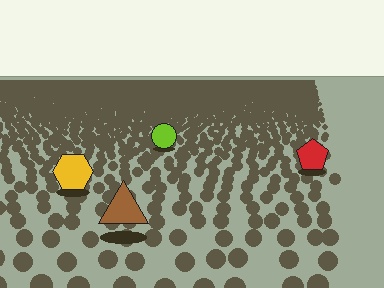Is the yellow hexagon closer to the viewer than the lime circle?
Yes. The yellow hexagon is closer — you can tell from the texture gradient: the ground texture is coarser near it.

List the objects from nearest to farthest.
From nearest to farthest: the brown triangle, the yellow hexagon, the red pentagon, the lime circle.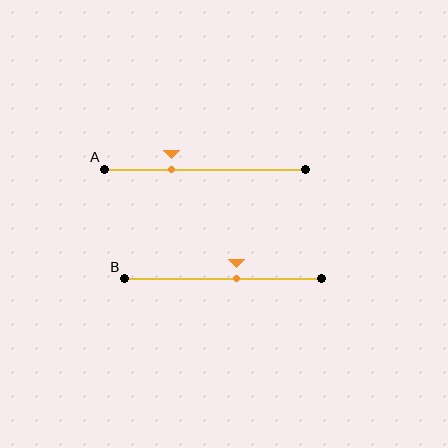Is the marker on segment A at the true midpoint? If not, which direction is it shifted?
No, the marker on segment A is shifted to the left by about 17% of the segment length.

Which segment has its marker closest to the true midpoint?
Segment B has its marker closest to the true midpoint.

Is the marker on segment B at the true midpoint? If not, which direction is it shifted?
No, the marker on segment B is shifted to the right by about 7% of the segment length.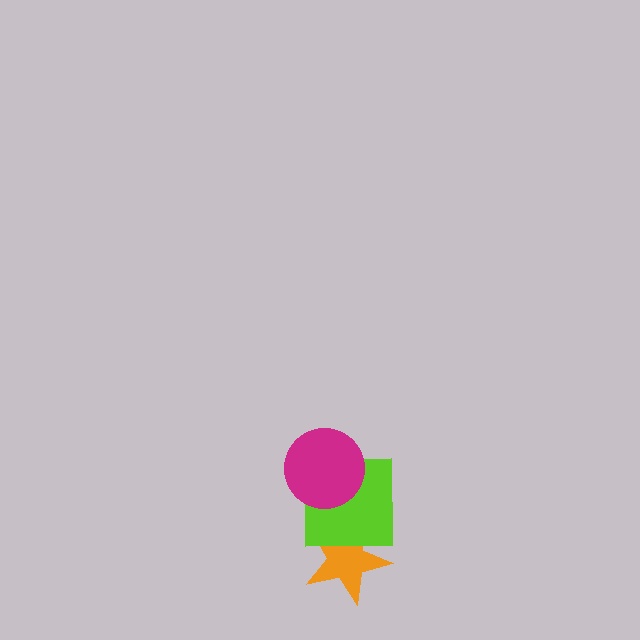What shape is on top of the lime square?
The magenta circle is on top of the lime square.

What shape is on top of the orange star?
The lime square is on top of the orange star.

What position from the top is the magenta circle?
The magenta circle is 1st from the top.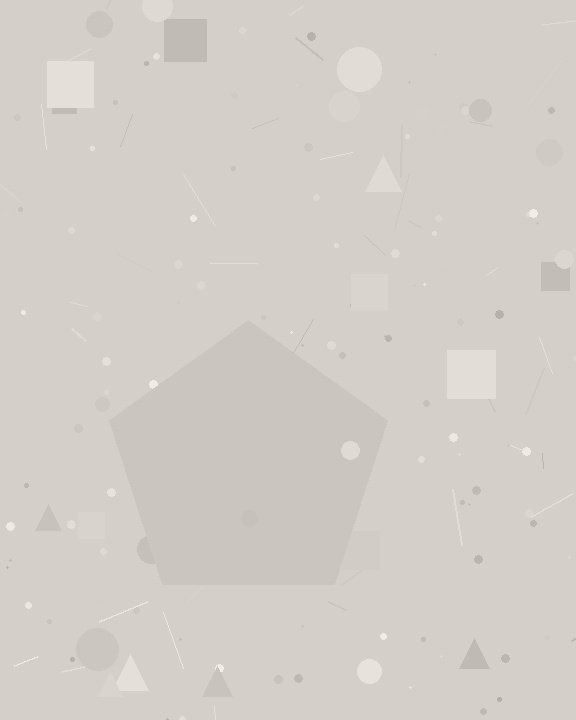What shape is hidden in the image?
A pentagon is hidden in the image.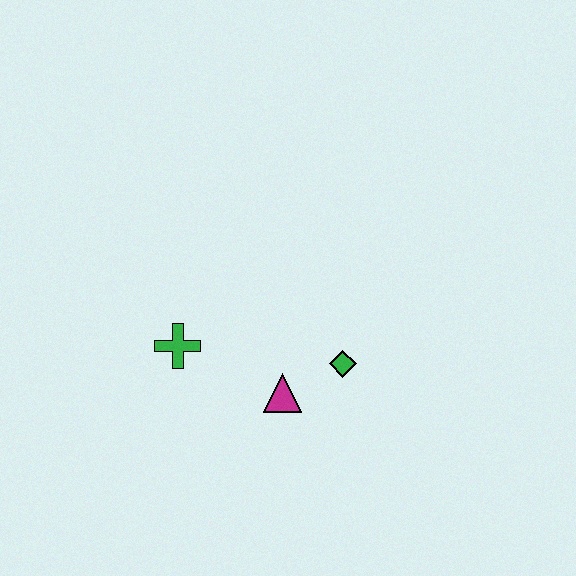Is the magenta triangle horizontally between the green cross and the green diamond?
Yes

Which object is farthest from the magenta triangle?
The green cross is farthest from the magenta triangle.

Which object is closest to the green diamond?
The magenta triangle is closest to the green diamond.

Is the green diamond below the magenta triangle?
No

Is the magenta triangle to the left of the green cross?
No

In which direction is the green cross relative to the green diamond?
The green cross is to the left of the green diamond.